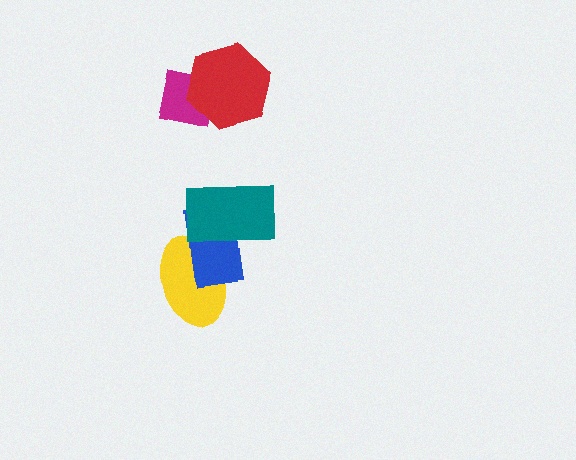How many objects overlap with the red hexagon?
1 object overlaps with the red hexagon.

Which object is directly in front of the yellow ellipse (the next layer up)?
The blue rectangle is directly in front of the yellow ellipse.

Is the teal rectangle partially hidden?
No, no other shape covers it.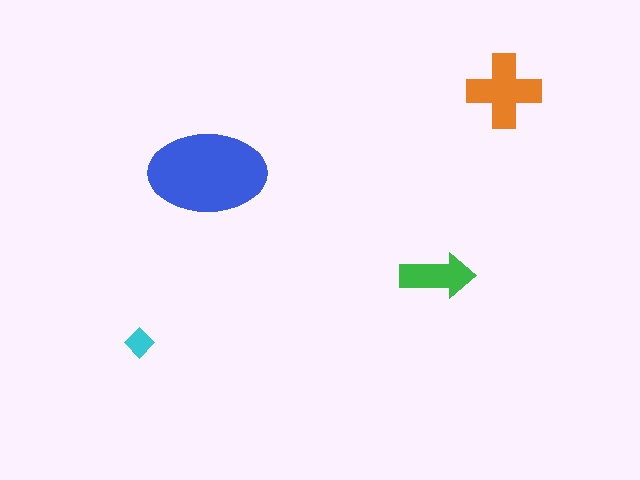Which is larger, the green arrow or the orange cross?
The orange cross.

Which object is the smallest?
The cyan diamond.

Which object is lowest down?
The cyan diamond is bottommost.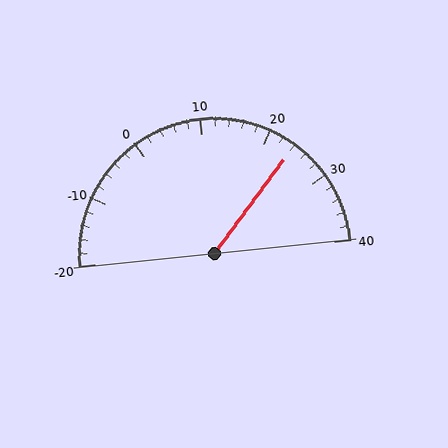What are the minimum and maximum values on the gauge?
The gauge ranges from -20 to 40.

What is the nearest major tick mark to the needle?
The nearest major tick mark is 20.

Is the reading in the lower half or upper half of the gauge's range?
The reading is in the upper half of the range (-20 to 40).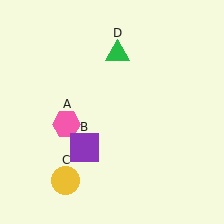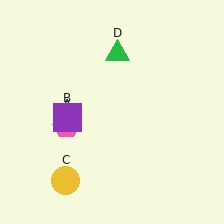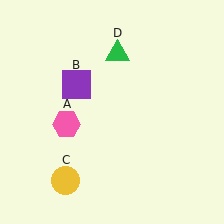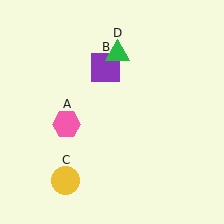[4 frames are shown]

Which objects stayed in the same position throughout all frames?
Pink hexagon (object A) and yellow circle (object C) and green triangle (object D) remained stationary.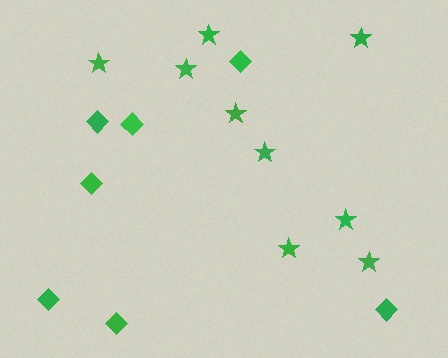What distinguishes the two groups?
There are 2 groups: one group of stars (9) and one group of diamonds (7).